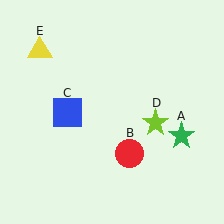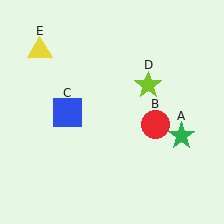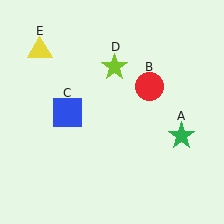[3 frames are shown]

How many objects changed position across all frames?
2 objects changed position: red circle (object B), lime star (object D).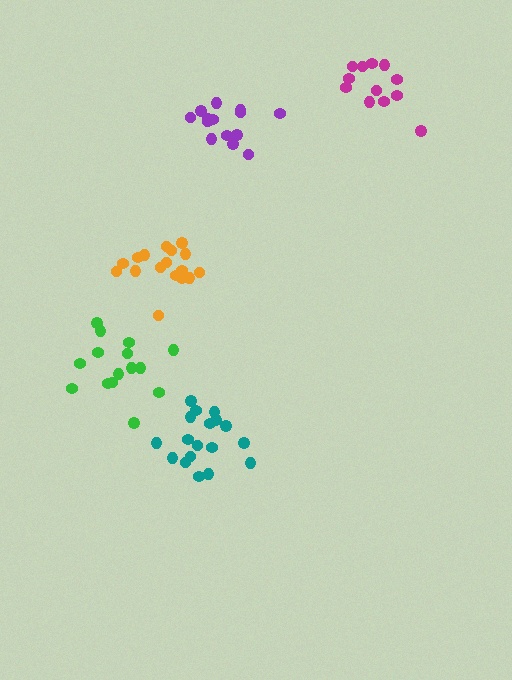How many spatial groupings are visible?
There are 5 spatial groupings.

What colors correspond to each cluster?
The clusters are colored: purple, orange, teal, magenta, green.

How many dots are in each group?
Group 1: 15 dots, Group 2: 17 dots, Group 3: 18 dots, Group 4: 12 dots, Group 5: 15 dots (77 total).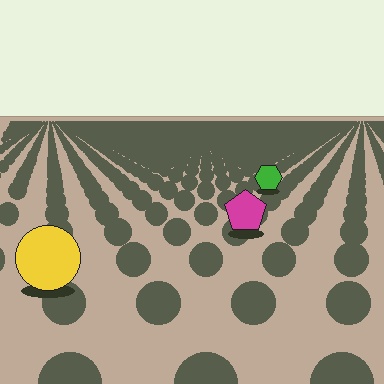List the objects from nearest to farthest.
From nearest to farthest: the yellow circle, the magenta pentagon, the green hexagon.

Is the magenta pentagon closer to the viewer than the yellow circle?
No. The yellow circle is closer — you can tell from the texture gradient: the ground texture is coarser near it.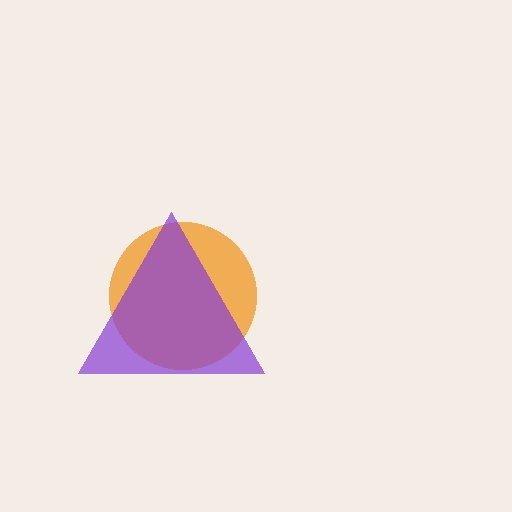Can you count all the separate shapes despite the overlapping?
Yes, there are 2 separate shapes.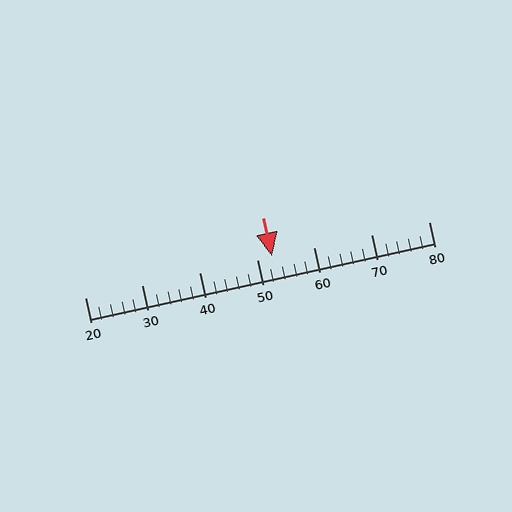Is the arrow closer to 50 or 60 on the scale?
The arrow is closer to 50.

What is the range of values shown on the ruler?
The ruler shows values from 20 to 80.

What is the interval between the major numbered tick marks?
The major tick marks are spaced 10 units apart.